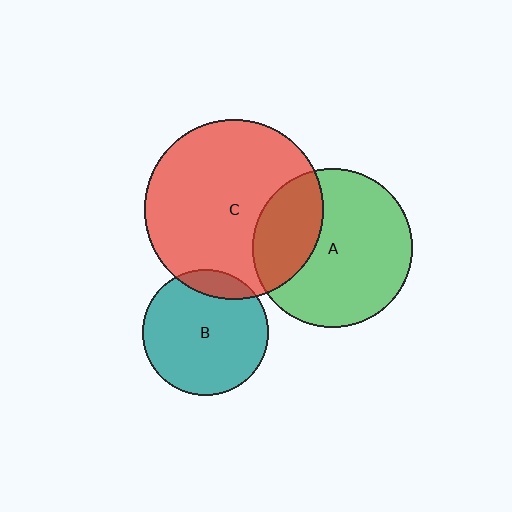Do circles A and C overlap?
Yes.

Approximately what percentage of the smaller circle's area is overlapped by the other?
Approximately 30%.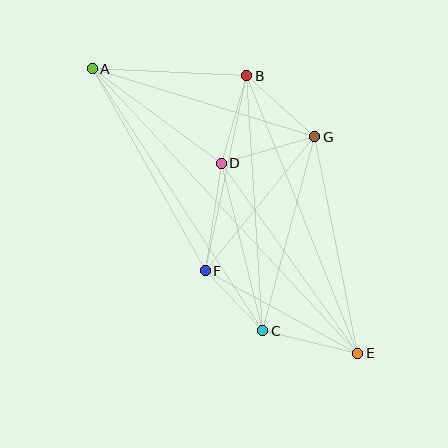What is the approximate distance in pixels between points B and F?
The distance between B and F is approximately 199 pixels.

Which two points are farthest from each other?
Points A and E are farthest from each other.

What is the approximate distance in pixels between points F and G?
The distance between F and G is approximately 173 pixels.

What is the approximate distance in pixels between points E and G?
The distance between E and G is approximately 220 pixels.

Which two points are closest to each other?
Points C and F are closest to each other.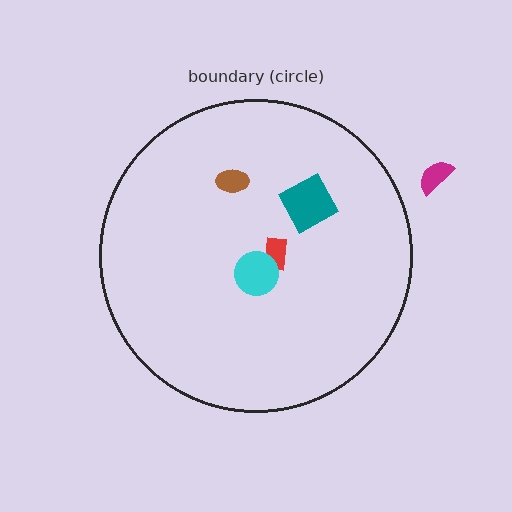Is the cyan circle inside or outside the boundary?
Inside.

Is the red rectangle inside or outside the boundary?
Inside.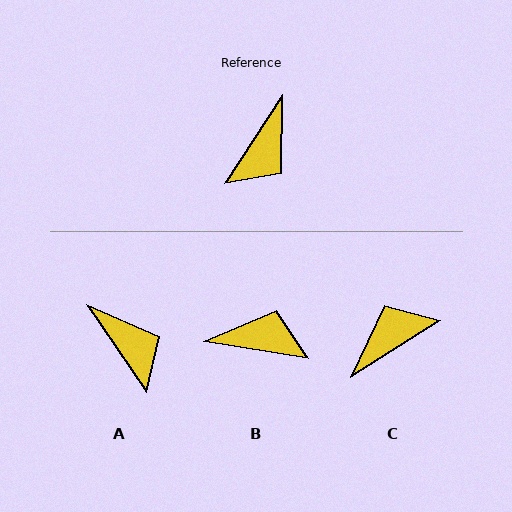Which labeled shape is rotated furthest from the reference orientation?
C, about 156 degrees away.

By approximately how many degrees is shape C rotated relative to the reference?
Approximately 156 degrees counter-clockwise.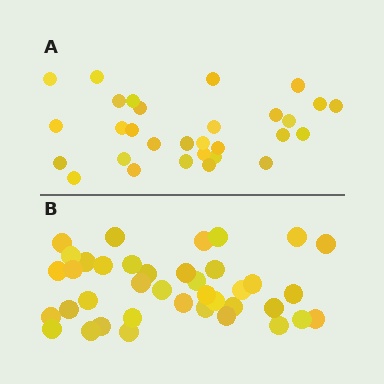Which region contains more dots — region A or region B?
Region B (the bottom region) has more dots.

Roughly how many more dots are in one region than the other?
Region B has roughly 8 or so more dots than region A.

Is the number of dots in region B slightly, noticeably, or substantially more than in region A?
Region B has noticeably more, but not dramatically so. The ratio is roughly 1.3 to 1.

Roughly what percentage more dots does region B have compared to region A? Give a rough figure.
About 30% more.